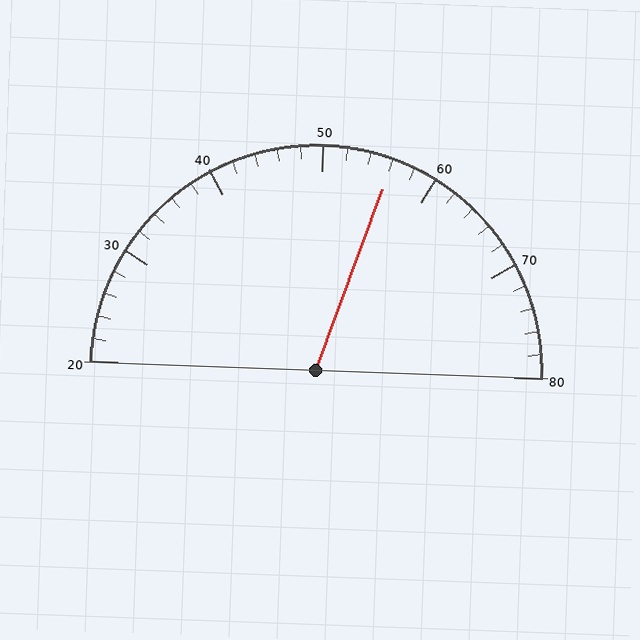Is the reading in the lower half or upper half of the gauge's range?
The reading is in the upper half of the range (20 to 80).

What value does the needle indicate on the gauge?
The needle indicates approximately 56.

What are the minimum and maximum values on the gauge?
The gauge ranges from 20 to 80.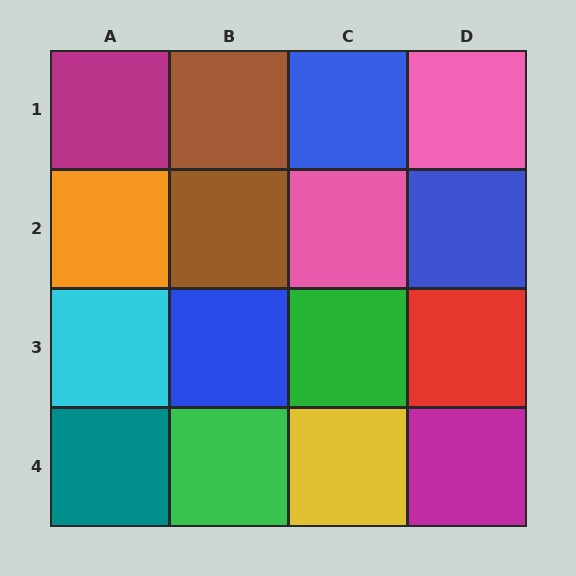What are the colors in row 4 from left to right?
Teal, green, yellow, magenta.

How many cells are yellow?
1 cell is yellow.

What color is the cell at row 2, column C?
Pink.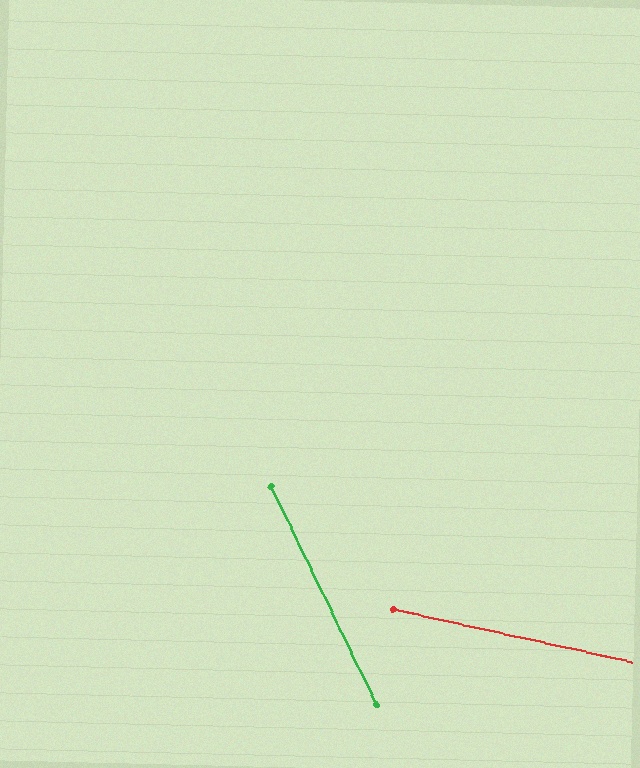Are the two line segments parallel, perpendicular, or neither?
Neither parallel nor perpendicular — they differ by about 52°.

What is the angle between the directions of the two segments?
Approximately 52 degrees.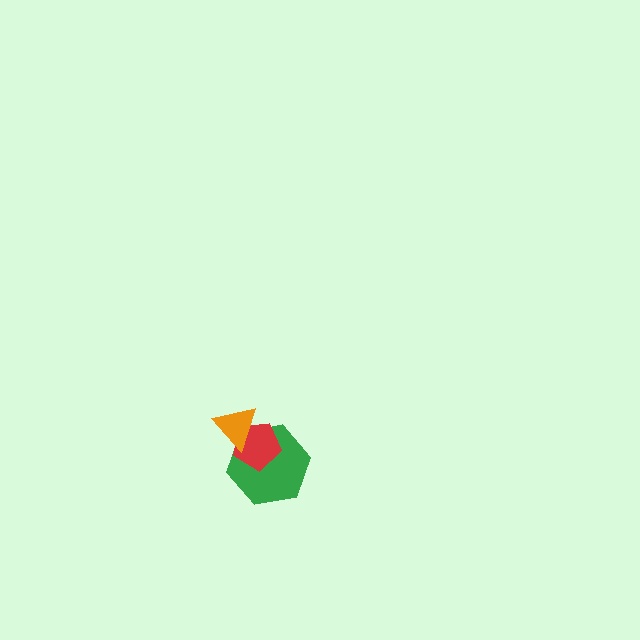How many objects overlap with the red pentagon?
2 objects overlap with the red pentagon.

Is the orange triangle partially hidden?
No, no other shape covers it.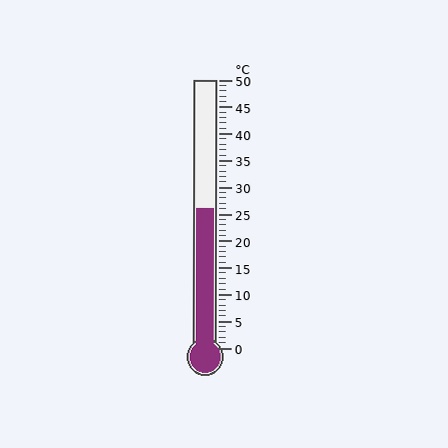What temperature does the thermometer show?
The thermometer shows approximately 26°C.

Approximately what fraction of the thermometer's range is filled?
The thermometer is filled to approximately 50% of its range.